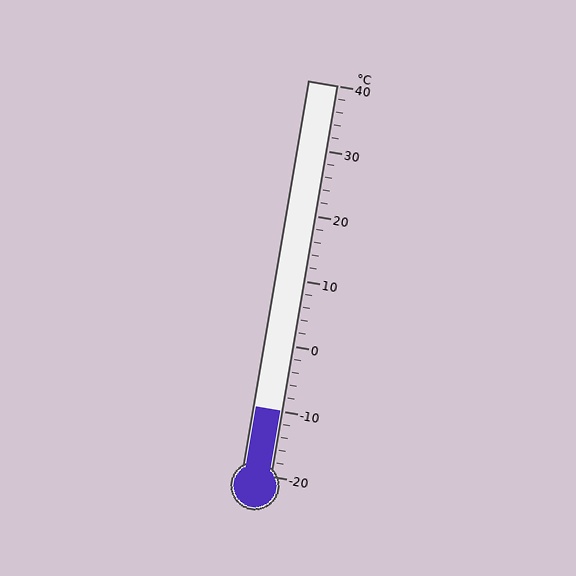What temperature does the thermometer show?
The thermometer shows approximately -10°C.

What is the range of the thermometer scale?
The thermometer scale ranges from -20°C to 40°C.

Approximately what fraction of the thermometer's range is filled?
The thermometer is filled to approximately 15% of its range.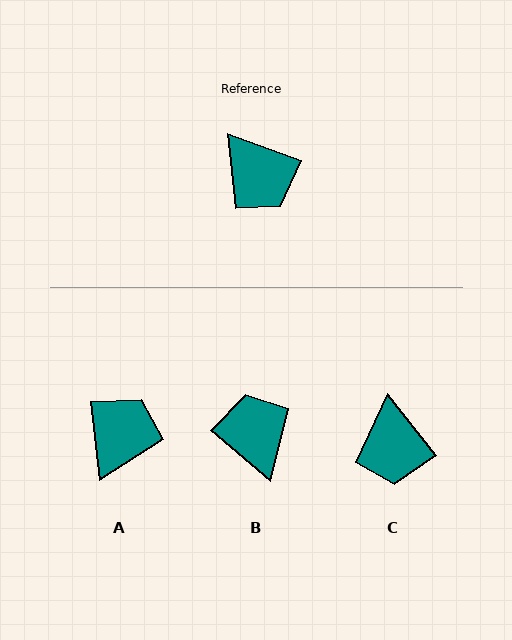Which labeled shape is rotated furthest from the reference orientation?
B, about 160 degrees away.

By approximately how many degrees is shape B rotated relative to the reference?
Approximately 160 degrees counter-clockwise.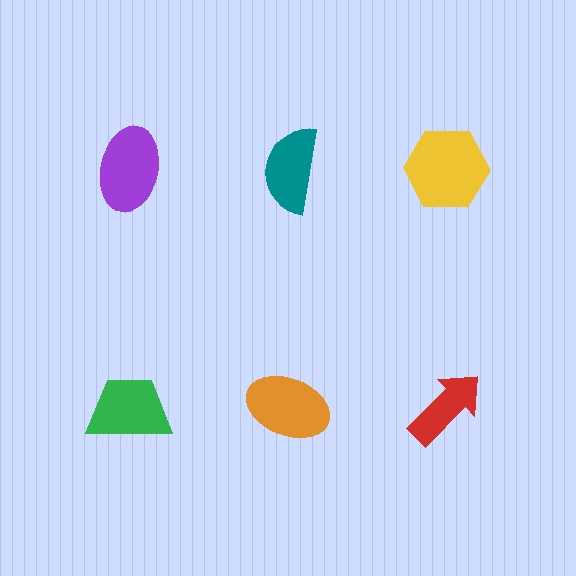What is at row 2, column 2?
An orange ellipse.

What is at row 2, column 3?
A red arrow.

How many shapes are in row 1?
3 shapes.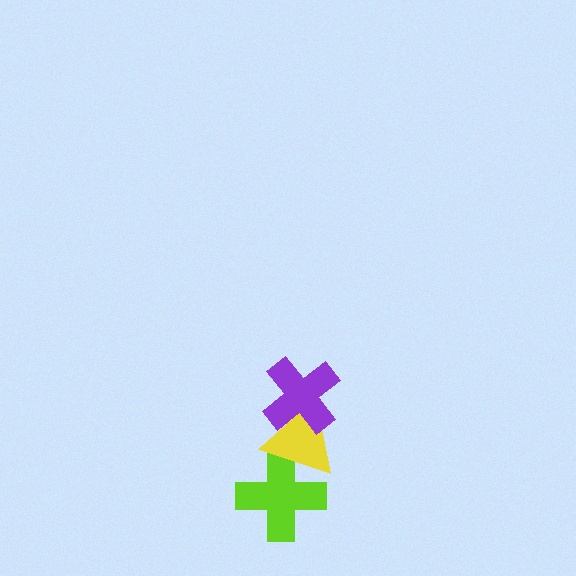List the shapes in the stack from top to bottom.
From top to bottom: the purple cross, the yellow triangle, the lime cross.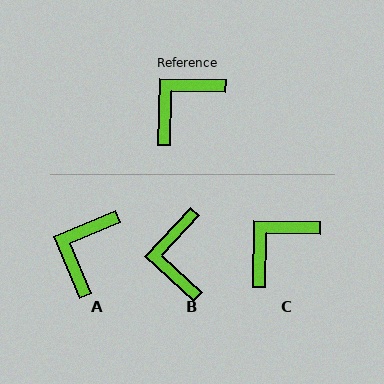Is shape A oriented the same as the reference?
No, it is off by about 24 degrees.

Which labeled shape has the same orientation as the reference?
C.